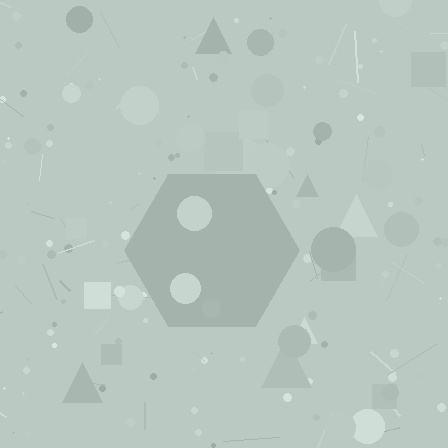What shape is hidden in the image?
A hexagon is hidden in the image.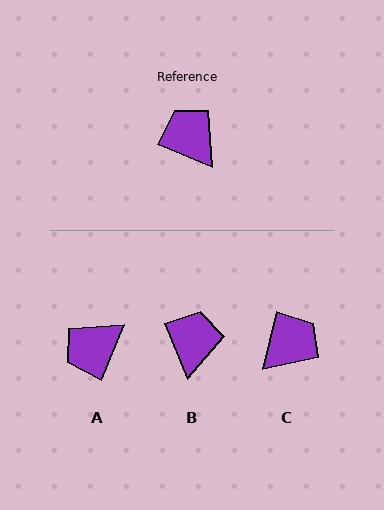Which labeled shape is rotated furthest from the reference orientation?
A, about 90 degrees away.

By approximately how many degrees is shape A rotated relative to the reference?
Approximately 90 degrees counter-clockwise.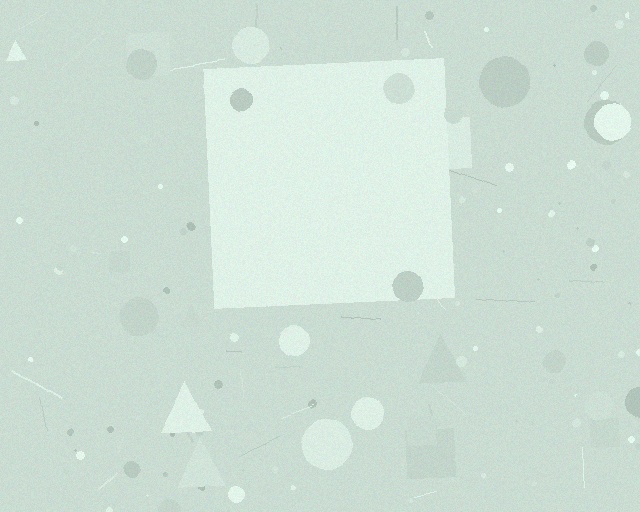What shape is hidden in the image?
A square is hidden in the image.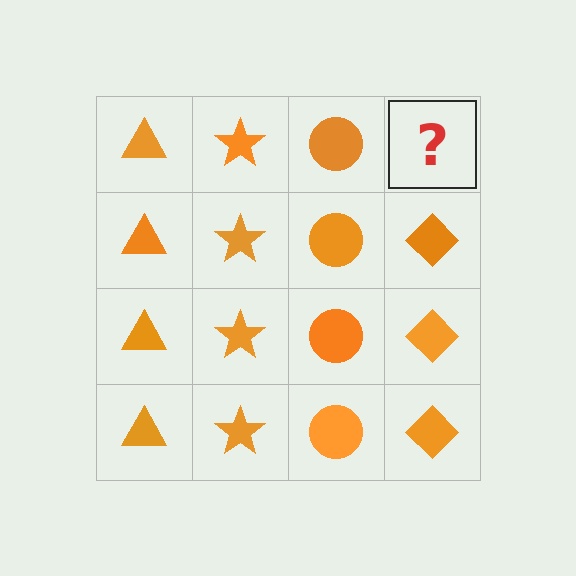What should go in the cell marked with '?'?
The missing cell should contain an orange diamond.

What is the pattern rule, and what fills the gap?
The rule is that each column has a consistent shape. The gap should be filled with an orange diamond.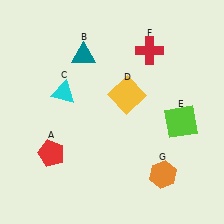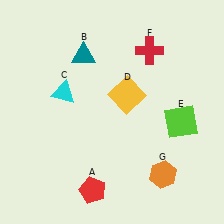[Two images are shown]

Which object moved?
The red pentagon (A) moved right.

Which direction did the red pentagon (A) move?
The red pentagon (A) moved right.